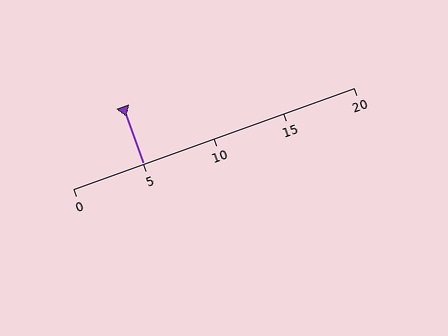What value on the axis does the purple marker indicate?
The marker indicates approximately 5.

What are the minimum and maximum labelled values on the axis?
The axis runs from 0 to 20.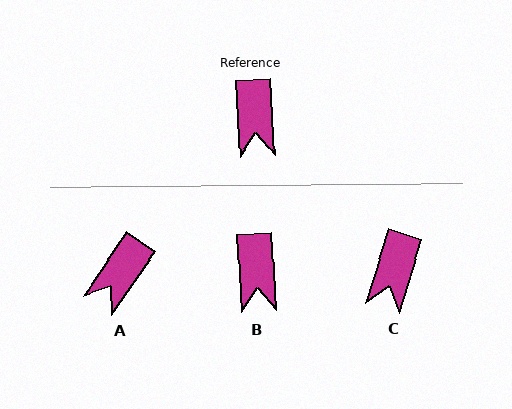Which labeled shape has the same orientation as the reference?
B.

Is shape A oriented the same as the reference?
No, it is off by about 38 degrees.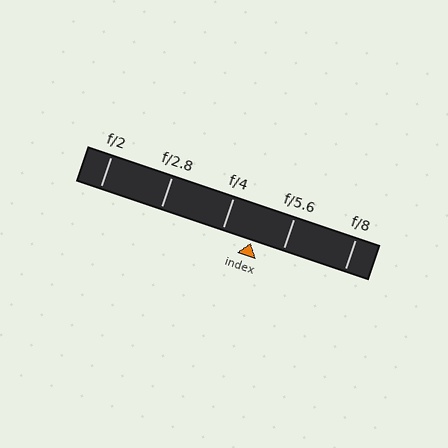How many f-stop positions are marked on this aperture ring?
There are 5 f-stop positions marked.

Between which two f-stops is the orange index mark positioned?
The index mark is between f/4 and f/5.6.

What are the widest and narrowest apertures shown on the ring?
The widest aperture shown is f/2 and the narrowest is f/8.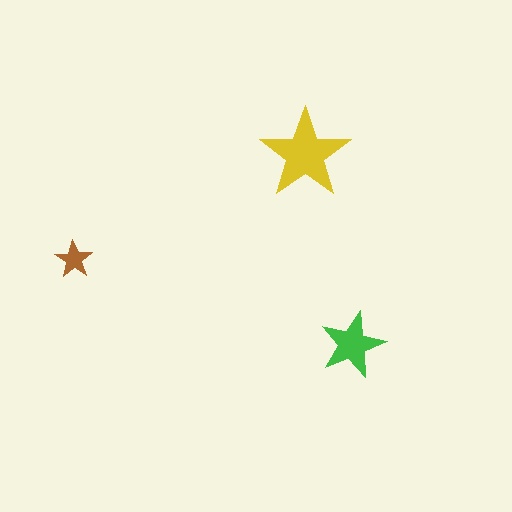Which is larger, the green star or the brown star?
The green one.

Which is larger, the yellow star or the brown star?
The yellow one.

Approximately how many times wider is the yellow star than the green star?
About 1.5 times wider.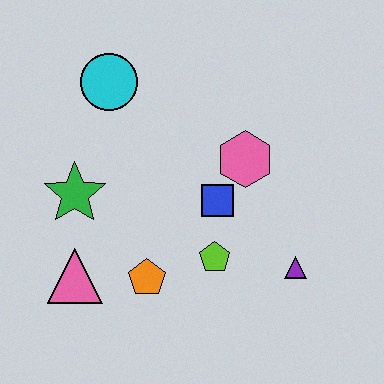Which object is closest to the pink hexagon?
The blue square is closest to the pink hexagon.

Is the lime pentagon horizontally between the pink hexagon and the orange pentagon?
Yes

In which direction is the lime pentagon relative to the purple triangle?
The lime pentagon is to the left of the purple triangle.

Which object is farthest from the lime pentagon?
The cyan circle is farthest from the lime pentagon.